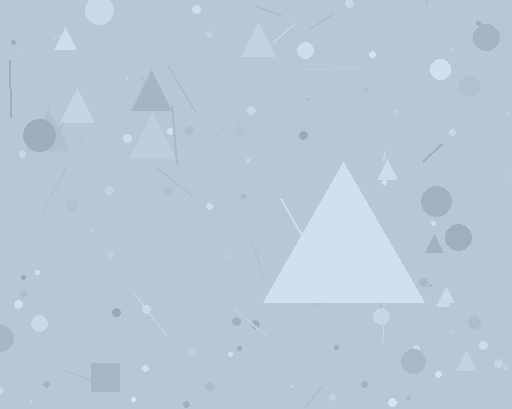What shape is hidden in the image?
A triangle is hidden in the image.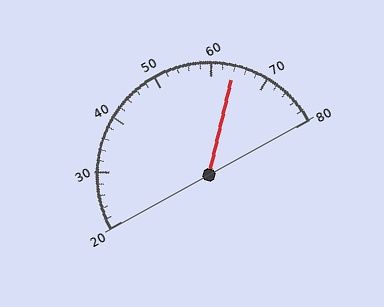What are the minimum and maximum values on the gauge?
The gauge ranges from 20 to 80.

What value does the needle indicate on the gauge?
The needle indicates approximately 64.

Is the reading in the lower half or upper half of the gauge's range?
The reading is in the upper half of the range (20 to 80).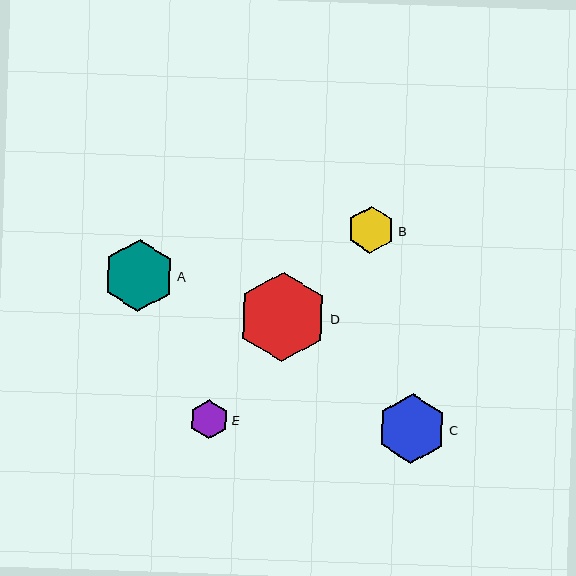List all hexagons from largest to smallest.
From largest to smallest: D, A, C, B, E.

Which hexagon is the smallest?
Hexagon E is the smallest with a size of approximately 39 pixels.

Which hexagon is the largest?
Hexagon D is the largest with a size of approximately 90 pixels.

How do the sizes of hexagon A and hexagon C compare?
Hexagon A and hexagon C are approximately the same size.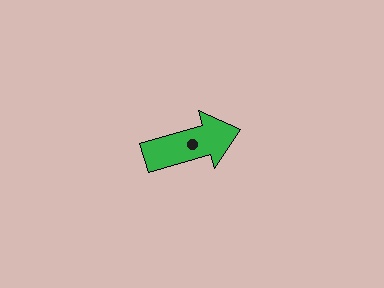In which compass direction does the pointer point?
East.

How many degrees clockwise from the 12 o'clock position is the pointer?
Approximately 74 degrees.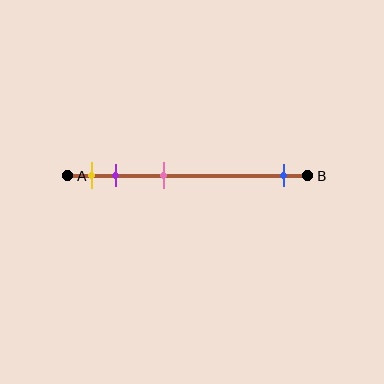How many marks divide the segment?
There are 4 marks dividing the segment.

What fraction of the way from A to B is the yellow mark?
The yellow mark is approximately 10% (0.1) of the way from A to B.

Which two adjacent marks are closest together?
The yellow and purple marks are the closest adjacent pair.